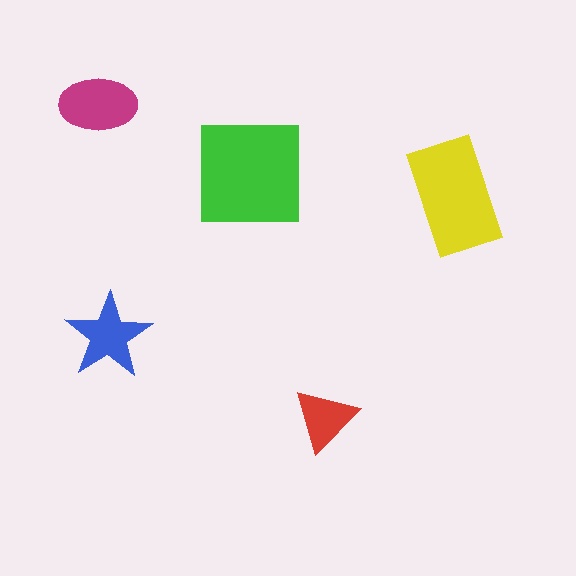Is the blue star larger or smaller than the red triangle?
Larger.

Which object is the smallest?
The red triangle.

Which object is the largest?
The green square.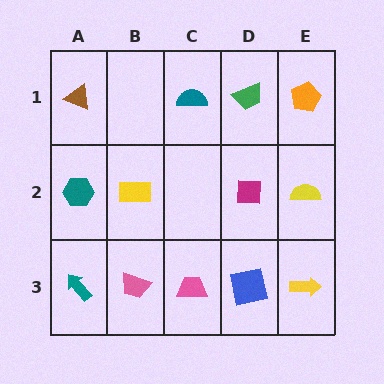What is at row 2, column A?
A teal hexagon.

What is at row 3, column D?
A blue square.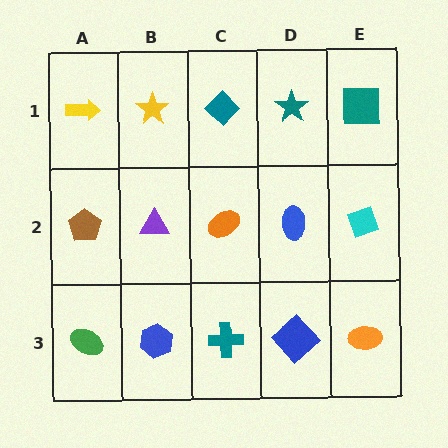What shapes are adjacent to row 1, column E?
A cyan diamond (row 2, column E), a teal star (row 1, column D).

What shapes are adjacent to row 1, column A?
A brown pentagon (row 2, column A), a yellow star (row 1, column B).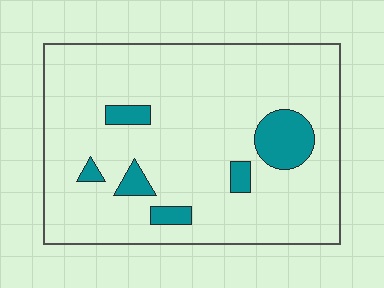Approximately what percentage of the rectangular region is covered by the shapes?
Approximately 10%.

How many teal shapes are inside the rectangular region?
6.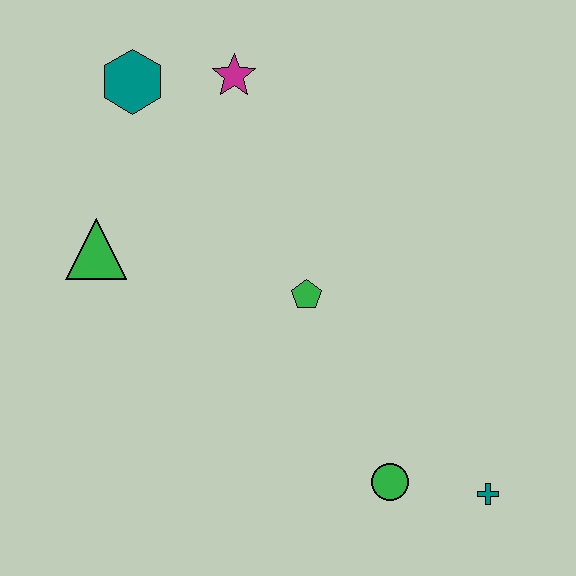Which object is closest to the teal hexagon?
The magenta star is closest to the teal hexagon.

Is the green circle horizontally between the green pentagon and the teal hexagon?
No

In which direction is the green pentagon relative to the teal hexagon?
The green pentagon is below the teal hexagon.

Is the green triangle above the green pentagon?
Yes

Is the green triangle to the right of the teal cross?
No